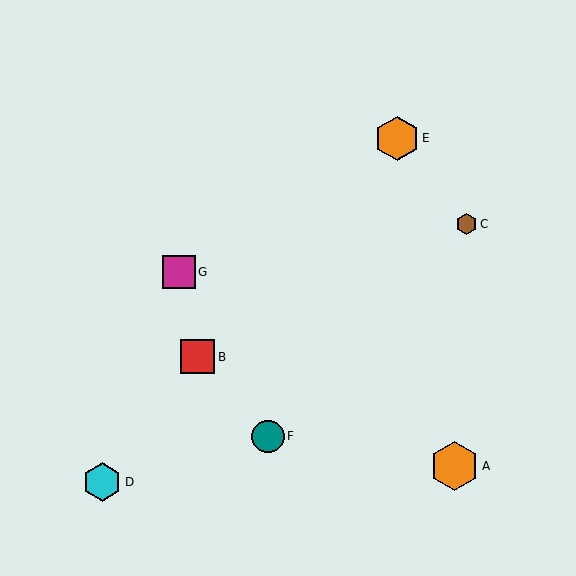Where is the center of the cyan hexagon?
The center of the cyan hexagon is at (102, 482).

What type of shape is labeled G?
Shape G is a magenta square.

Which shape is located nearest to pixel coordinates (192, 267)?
The magenta square (labeled G) at (179, 272) is nearest to that location.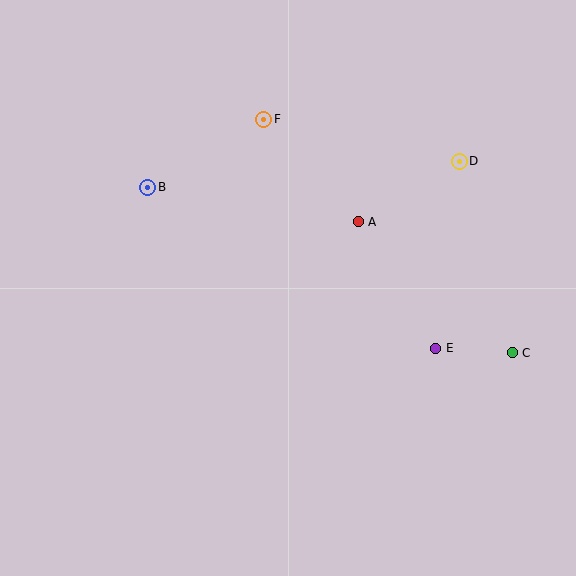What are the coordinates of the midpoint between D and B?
The midpoint between D and B is at (303, 174).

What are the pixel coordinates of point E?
Point E is at (436, 348).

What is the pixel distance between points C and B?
The distance between C and B is 401 pixels.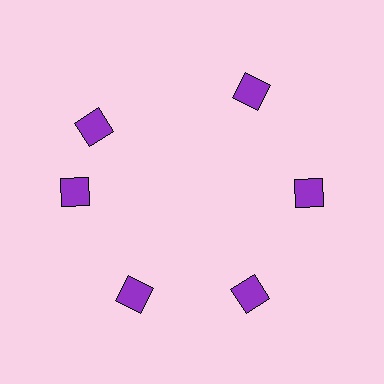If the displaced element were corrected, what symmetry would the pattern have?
It would have 6-fold rotational symmetry — the pattern would map onto itself every 60 degrees.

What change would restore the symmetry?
The symmetry would be restored by rotating it back into even spacing with its neighbors so that all 6 diamonds sit at equal angles and equal distance from the center.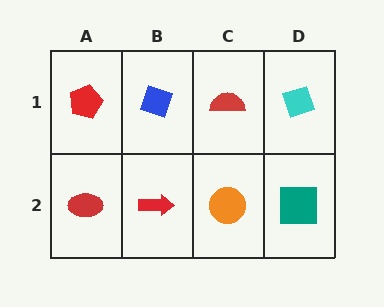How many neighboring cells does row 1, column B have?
3.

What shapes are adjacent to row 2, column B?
A blue diamond (row 1, column B), a red ellipse (row 2, column A), an orange circle (row 2, column C).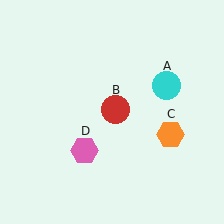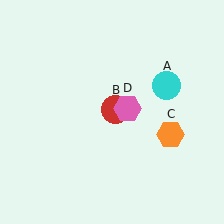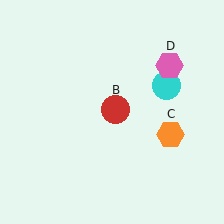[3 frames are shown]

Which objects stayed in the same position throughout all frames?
Cyan circle (object A) and red circle (object B) and orange hexagon (object C) remained stationary.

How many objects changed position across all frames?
1 object changed position: pink hexagon (object D).